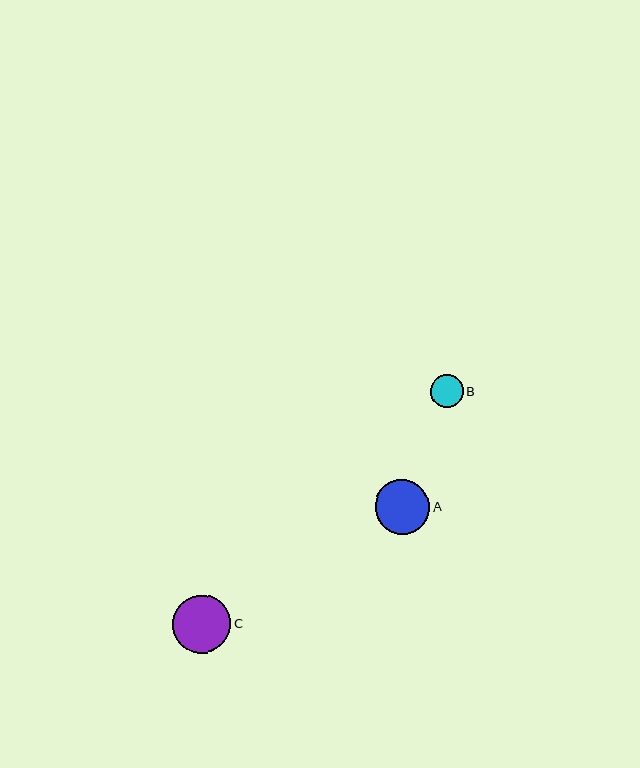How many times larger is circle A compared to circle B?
Circle A is approximately 1.7 times the size of circle B.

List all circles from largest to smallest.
From largest to smallest: C, A, B.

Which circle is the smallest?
Circle B is the smallest with a size of approximately 33 pixels.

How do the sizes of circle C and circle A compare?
Circle C and circle A are approximately the same size.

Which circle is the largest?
Circle C is the largest with a size of approximately 58 pixels.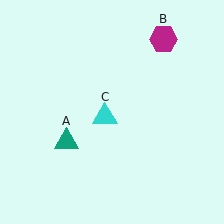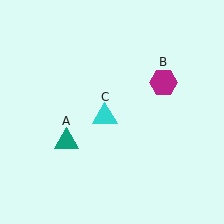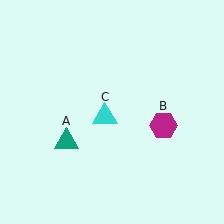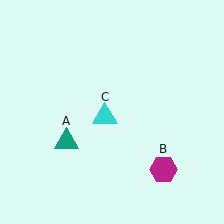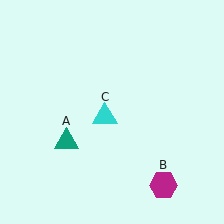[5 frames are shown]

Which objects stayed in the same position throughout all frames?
Teal triangle (object A) and cyan triangle (object C) remained stationary.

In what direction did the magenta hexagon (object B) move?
The magenta hexagon (object B) moved down.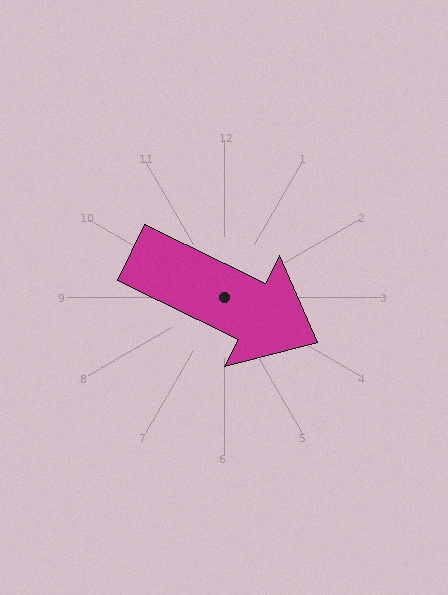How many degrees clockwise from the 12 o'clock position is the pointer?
Approximately 116 degrees.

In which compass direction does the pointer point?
Southeast.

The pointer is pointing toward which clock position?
Roughly 4 o'clock.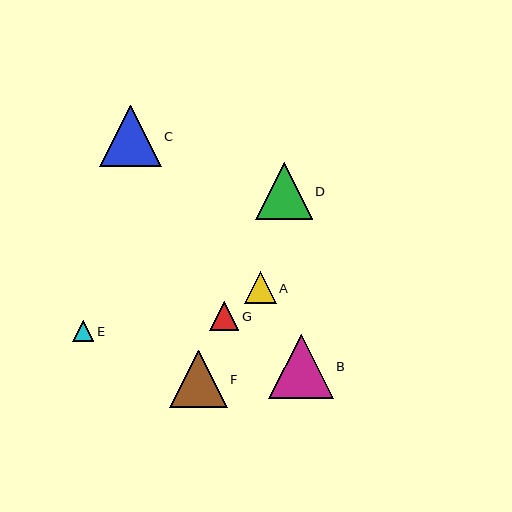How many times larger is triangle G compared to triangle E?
Triangle G is approximately 1.4 times the size of triangle E.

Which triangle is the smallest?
Triangle E is the smallest with a size of approximately 21 pixels.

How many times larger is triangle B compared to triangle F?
Triangle B is approximately 1.1 times the size of triangle F.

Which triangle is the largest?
Triangle B is the largest with a size of approximately 64 pixels.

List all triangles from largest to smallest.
From largest to smallest: B, C, F, D, A, G, E.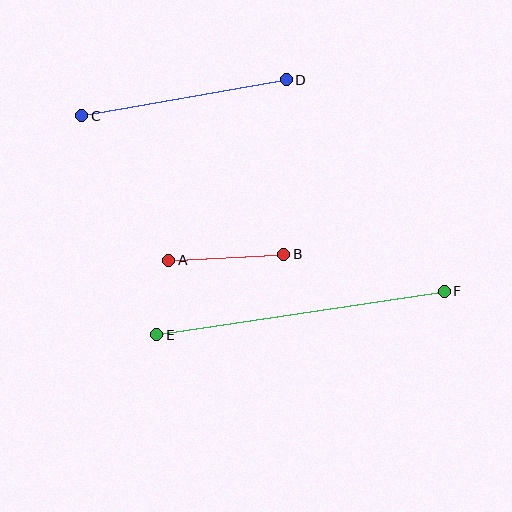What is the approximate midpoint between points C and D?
The midpoint is at approximately (184, 98) pixels.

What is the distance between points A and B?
The distance is approximately 115 pixels.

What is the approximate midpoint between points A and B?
The midpoint is at approximately (226, 257) pixels.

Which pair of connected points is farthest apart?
Points E and F are farthest apart.